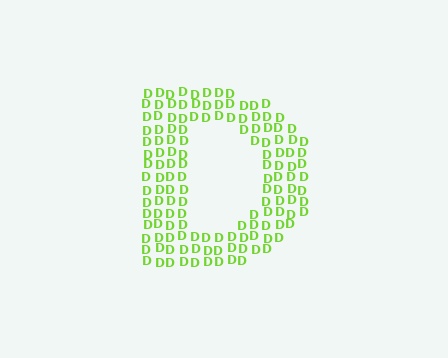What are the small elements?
The small elements are letter D's.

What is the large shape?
The large shape is the letter D.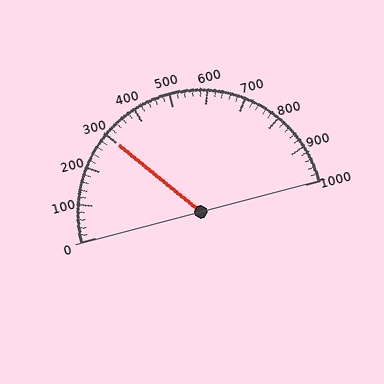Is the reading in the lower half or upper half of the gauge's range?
The reading is in the lower half of the range (0 to 1000).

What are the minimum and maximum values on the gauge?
The gauge ranges from 0 to 1000.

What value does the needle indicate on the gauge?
The needle indicates approximately 300.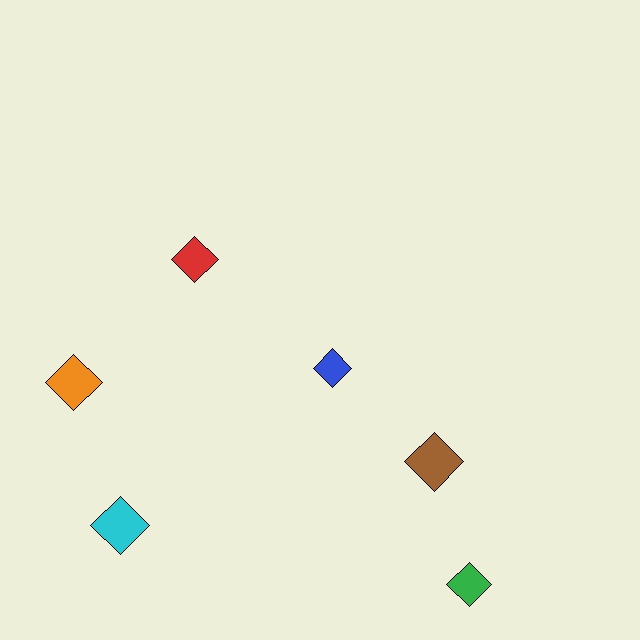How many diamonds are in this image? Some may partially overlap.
There are 6 diamonds.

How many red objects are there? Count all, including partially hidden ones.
There is 1 red object.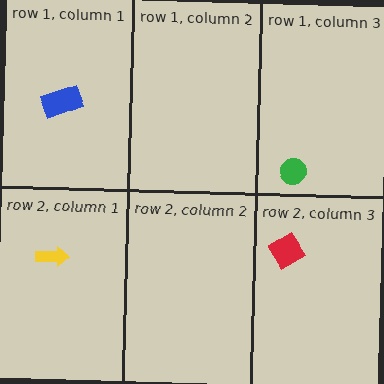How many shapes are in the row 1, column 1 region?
1.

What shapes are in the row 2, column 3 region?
The red diamond.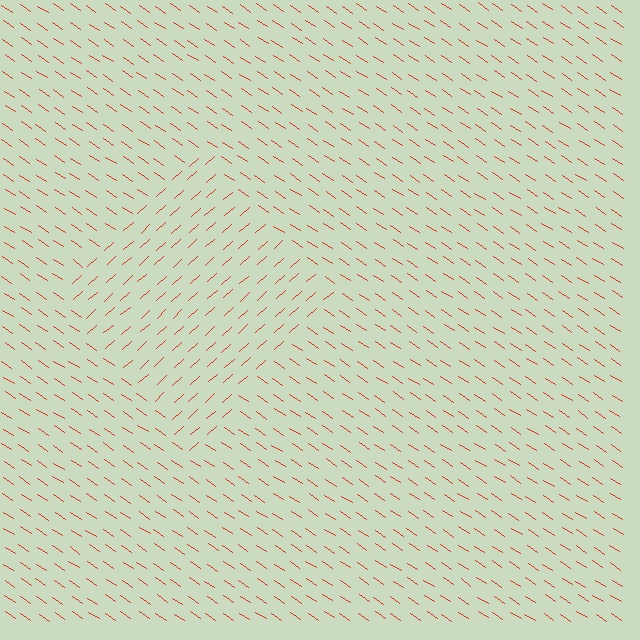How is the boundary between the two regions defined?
The boundary is defined purely by a change in line orientation (approximately 75 degrees difference). All lines are the same color and thickness.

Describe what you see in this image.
The image is filled with small red line segments. A diamond region in the image has lines oriented differently from the surrounding lines, creating a visible texture boundary.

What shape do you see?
I see a diamond.